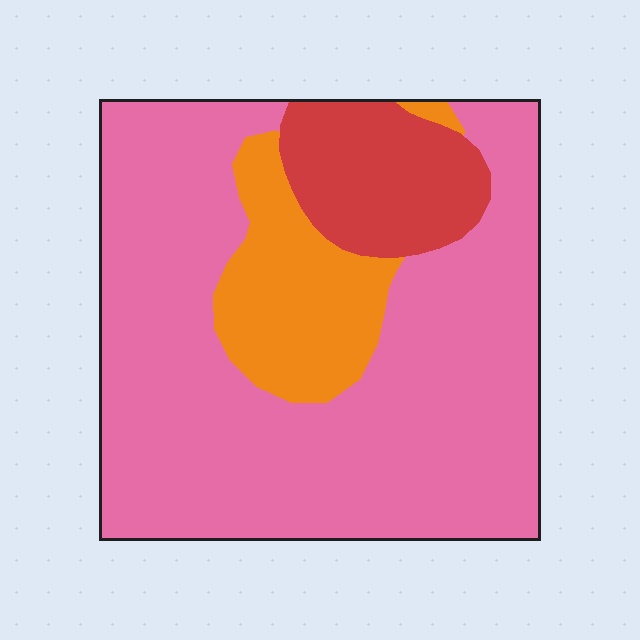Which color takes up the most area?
Pink, at roughly 70%.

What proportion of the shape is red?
Red takes up less than a sixth of the shape.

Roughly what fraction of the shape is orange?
Orange takes up about one sixth (1/6) of the shape.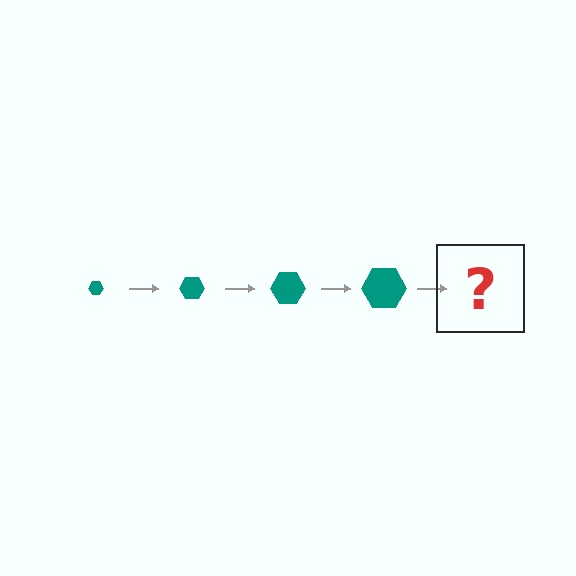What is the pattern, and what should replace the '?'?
The pattern is that the hexagon gets progressively larger each step. The '?' should be a teal hexagon, larger than the previous one.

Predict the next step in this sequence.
The next step is a teal hexagon, larger than the previous one.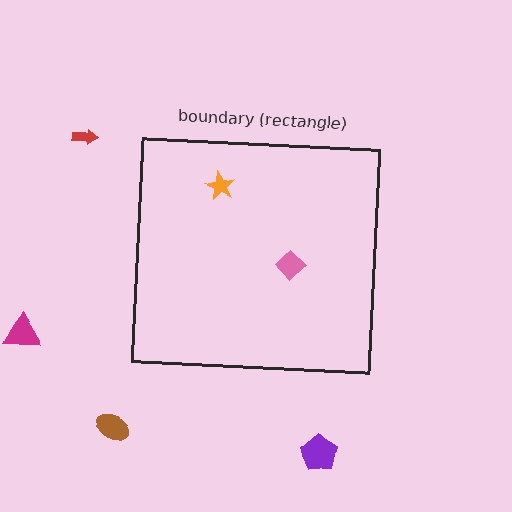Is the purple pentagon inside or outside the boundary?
Outside.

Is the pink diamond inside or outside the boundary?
Inside.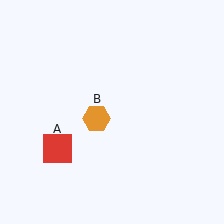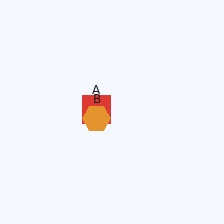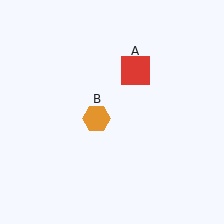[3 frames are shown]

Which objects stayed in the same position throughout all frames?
Orange hexagon (object B) remained stationary.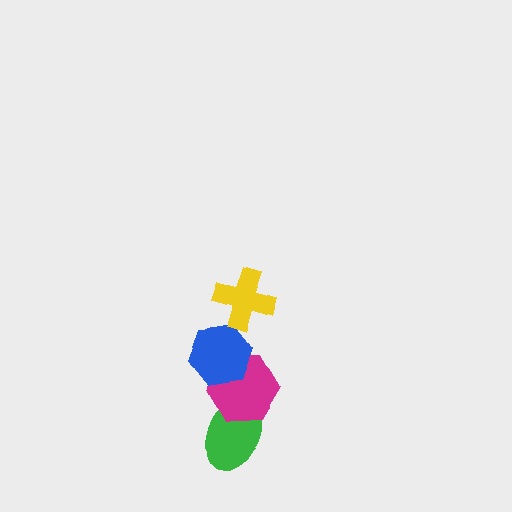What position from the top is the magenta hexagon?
The magenta hexagon is 3rd from the top.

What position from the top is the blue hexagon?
The blue hexagon is 2nd from the top.